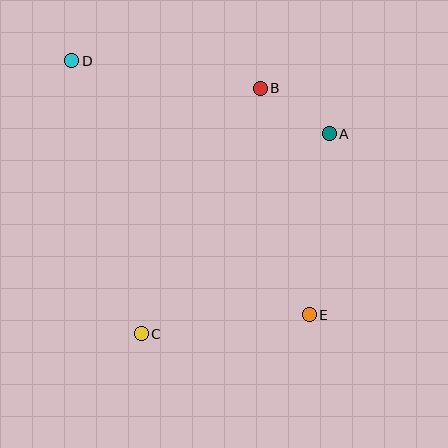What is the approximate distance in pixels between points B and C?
The distance between B and C is approximately 273 pixels.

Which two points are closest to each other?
Points A and B are closest to each other.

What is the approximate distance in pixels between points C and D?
The distance between C and D is approximately 282 pixels.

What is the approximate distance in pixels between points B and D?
The distance between B and D is approximately 191 pixels.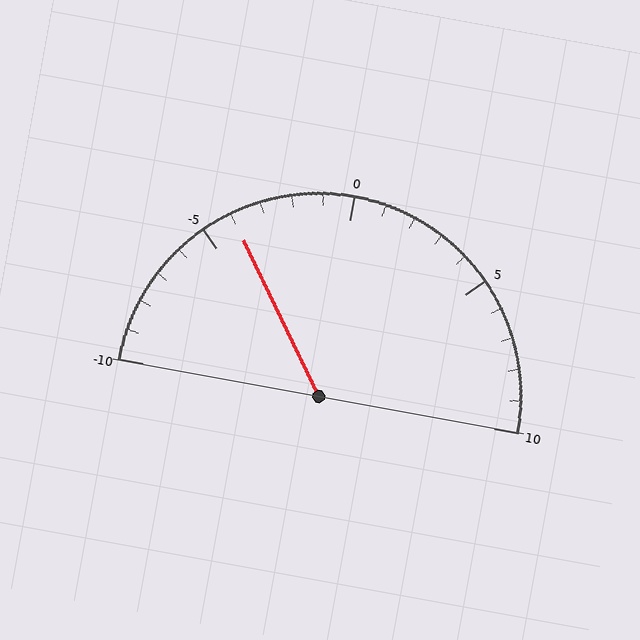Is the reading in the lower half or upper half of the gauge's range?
The reading is in the lower half of the range (-10 to 10).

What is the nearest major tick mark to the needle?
The nearest major tick mark is -5.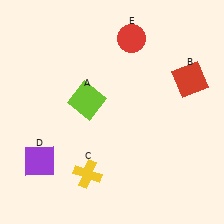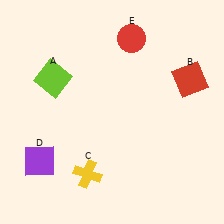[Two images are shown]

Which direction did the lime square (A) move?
The lime square (A) moved left.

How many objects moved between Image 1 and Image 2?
1 object moved between the two images.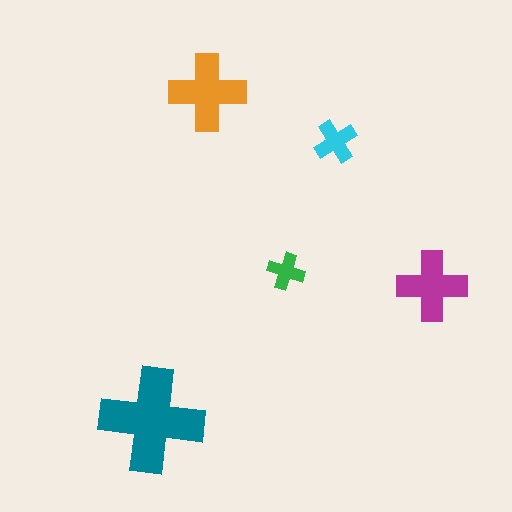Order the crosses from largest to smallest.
the teal one, the orange one, the magenta one, the cyan one, the green one.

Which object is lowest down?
The teal cross is bottommost.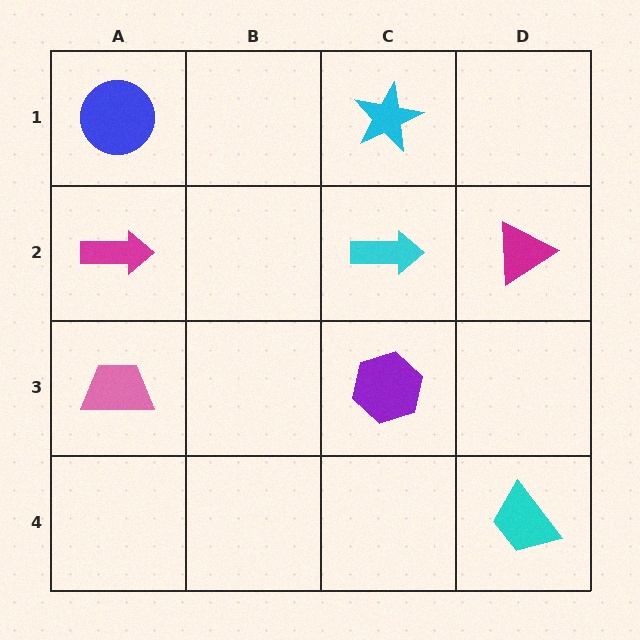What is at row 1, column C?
A cyan star.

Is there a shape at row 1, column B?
No, that cell is empty.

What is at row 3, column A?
A pink trapezoid.